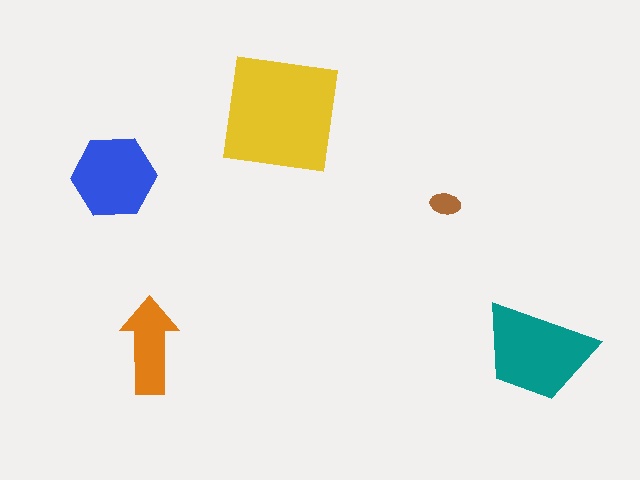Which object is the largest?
The yellow square.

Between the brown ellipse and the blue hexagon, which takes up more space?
The blue hexagon.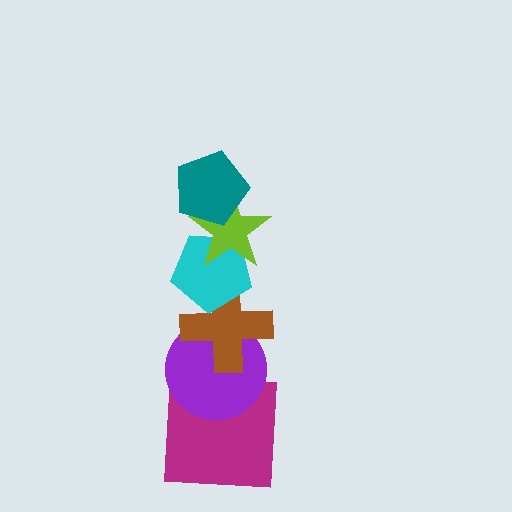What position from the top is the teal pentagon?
The teal pentagon is 1st from the top.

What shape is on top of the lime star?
The teal pentagon is on top of the lime star.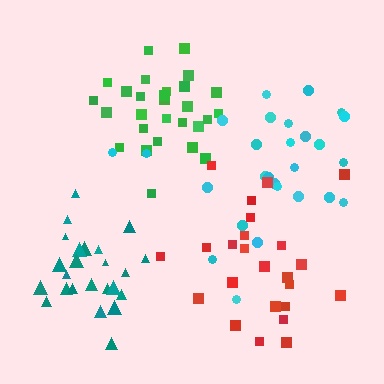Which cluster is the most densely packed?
Teal.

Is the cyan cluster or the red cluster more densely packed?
Red.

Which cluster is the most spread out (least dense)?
Cyan.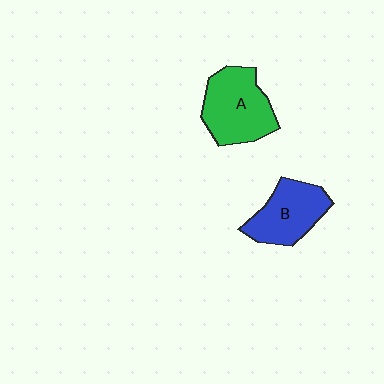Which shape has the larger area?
Shape A (green).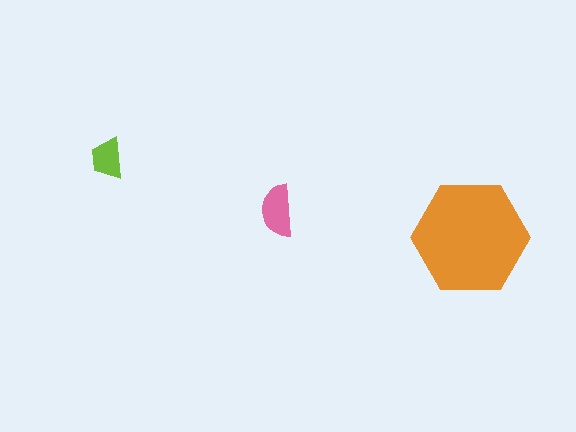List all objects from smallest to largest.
The lime trapezoid, the pink semicircle, the orange hexagon.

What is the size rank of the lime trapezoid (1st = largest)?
3rd.